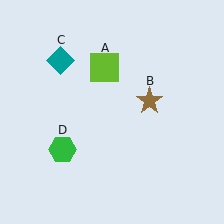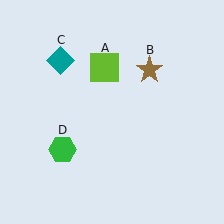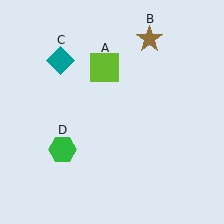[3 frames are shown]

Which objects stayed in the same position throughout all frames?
Lime square (object A) and teal diamond (object C) and green hexagon (object D) remained stationary.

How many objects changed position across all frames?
1 object changed position: brown star (object B).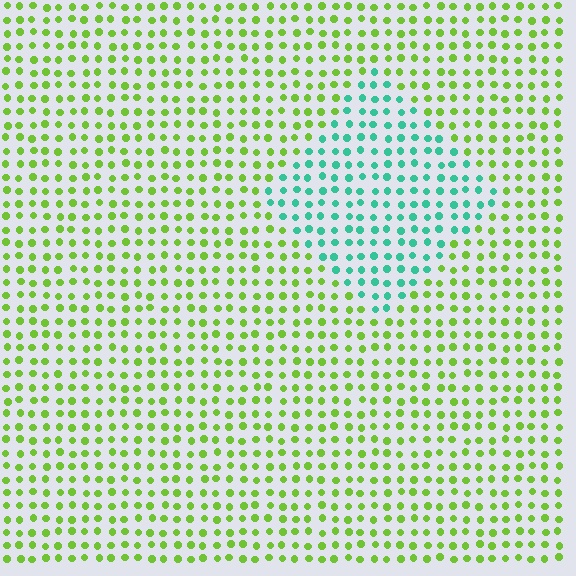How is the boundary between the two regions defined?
The boundary is defined purely by a slight shift in hue (about 66 degrees). Spacing, size, and orientation are identical on both sides.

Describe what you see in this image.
The image is filled with small lime elements in a uniform arrangement. A diamond-shaped region is visible where the elements are tinted to a slightly different hue, forming a subtle color boundary.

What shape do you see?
I see a diamond.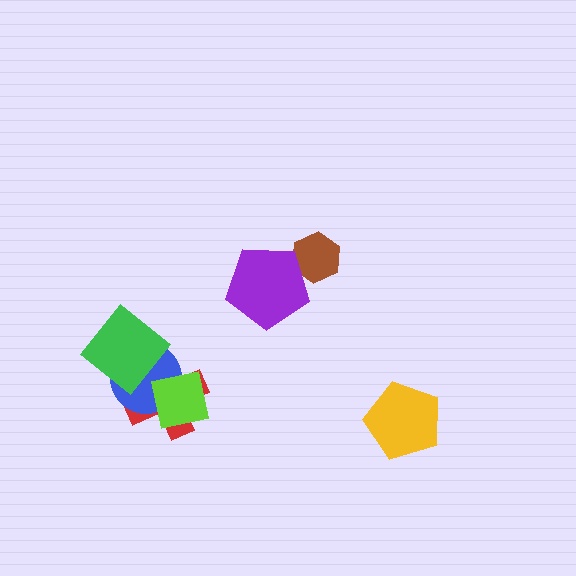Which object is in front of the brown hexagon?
The purple pentagon is in front of the brown hexagon.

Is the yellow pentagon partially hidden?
No, no other shape covers it.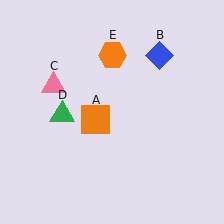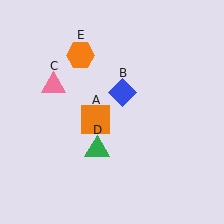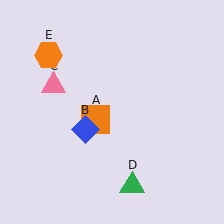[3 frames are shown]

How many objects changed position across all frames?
3 objects changed position: blue diamond (object B), green triangle (object D), orange hexagon (object E).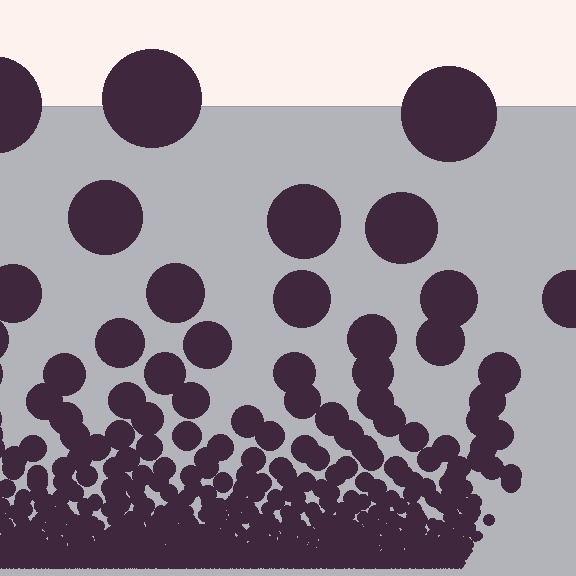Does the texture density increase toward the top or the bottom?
Density increases toward the bottom.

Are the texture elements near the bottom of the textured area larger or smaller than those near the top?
Smaller. The gradient is inverted — elements near the bottom are smaller and denser.